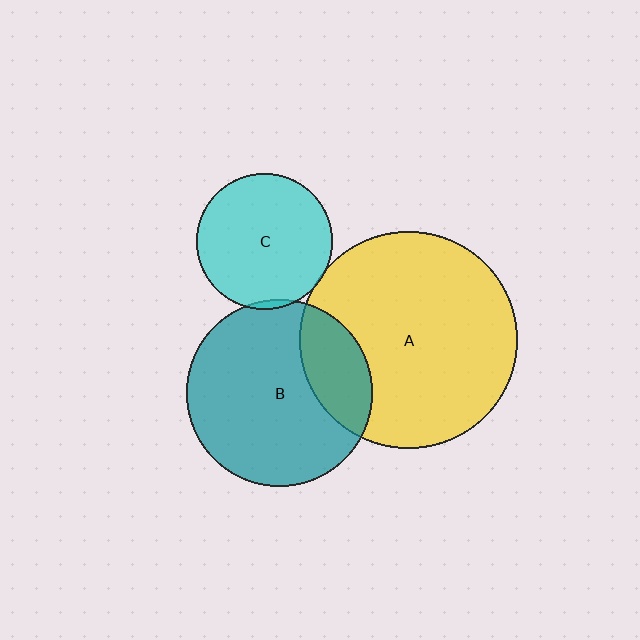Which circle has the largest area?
Circle A (yellow).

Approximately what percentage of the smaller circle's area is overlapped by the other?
Approximately 5%.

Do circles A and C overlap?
Yes.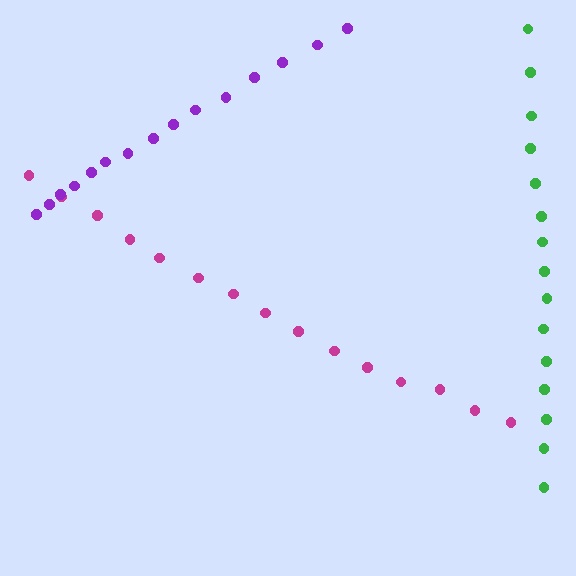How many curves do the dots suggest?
There are 3 distinct paths.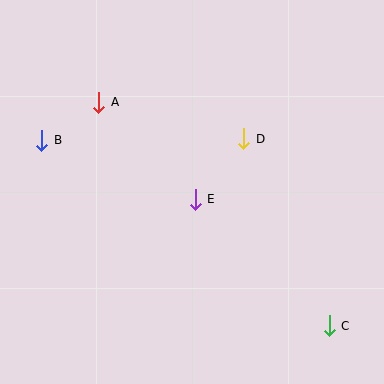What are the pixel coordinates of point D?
Point D is at (244, 139).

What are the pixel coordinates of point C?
Point C is at (329, 326).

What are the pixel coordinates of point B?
Point B is at (42, 140).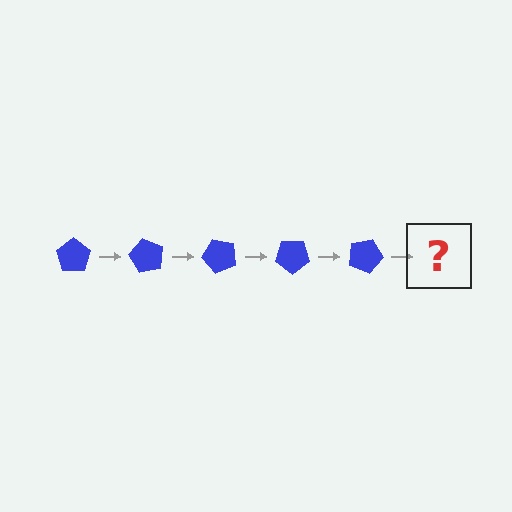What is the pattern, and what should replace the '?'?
The pattern is that the pentagon rotates 60 degrees each step. The '?' should be a blue pentagon rotated 300 degrees.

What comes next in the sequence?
The next element should be a blue pentagon rotated 300 degrees.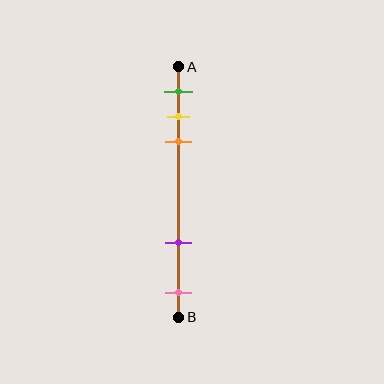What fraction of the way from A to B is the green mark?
The green mark is approximately 10% (0.1) of the way from A to B.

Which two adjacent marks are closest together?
The yellow and orange marks are the closest adjacent pair.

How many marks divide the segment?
There are 5 marks dividing the segment.